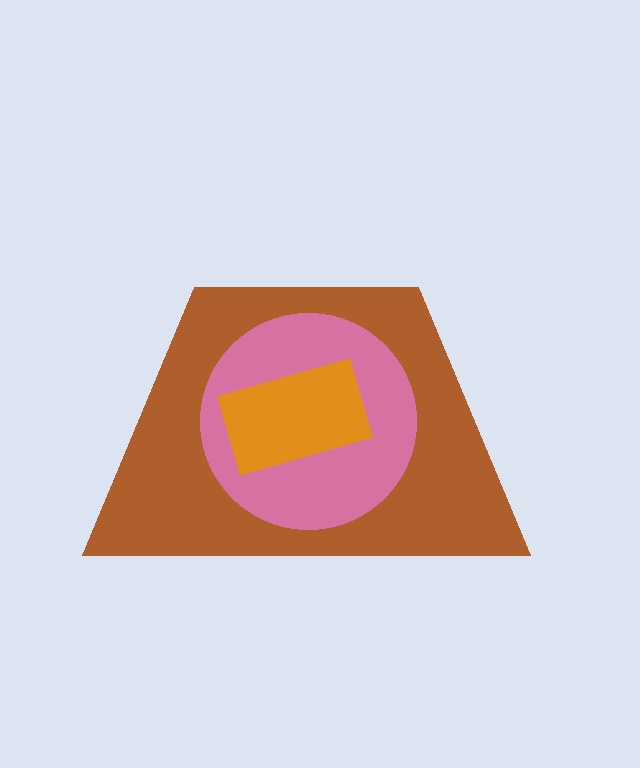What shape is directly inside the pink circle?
The orange rectangle.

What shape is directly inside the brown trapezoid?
The pink circle.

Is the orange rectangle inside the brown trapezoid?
Yes.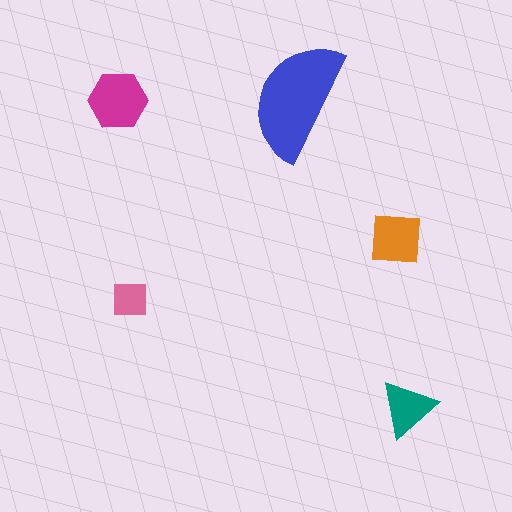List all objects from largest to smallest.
The blue semicircle, the magenta hexagon, the orange square, the teal triangle, the pink square.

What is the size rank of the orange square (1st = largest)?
3rd.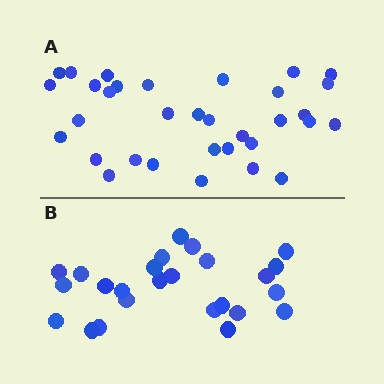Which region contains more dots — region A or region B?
Region A (the top region) has more dots.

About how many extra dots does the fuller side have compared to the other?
Region A has roughly 8 or so more dots than region B.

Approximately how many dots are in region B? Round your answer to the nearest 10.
About 20 dots. (The exact count is 25, which rounds to 20.)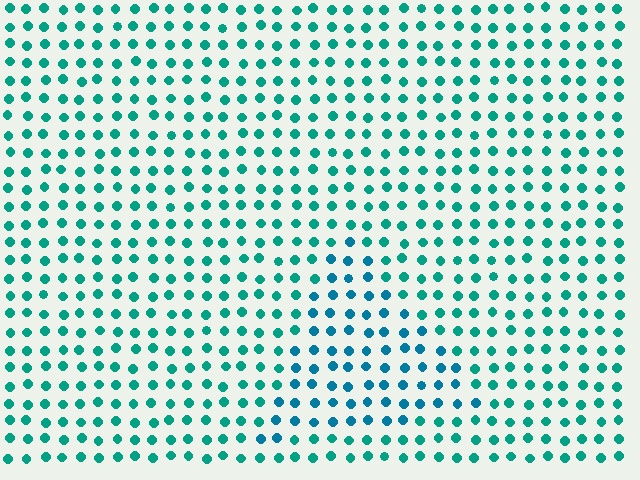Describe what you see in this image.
The image is filled with small teal elements in a uniform arrangement. A triangle-shaped region is visible where the elements are tinted to a slightly different hue, forming a subtle color boundary.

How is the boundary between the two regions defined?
The boundary is defined purely by a slight shift in hue (about 25 degrees). Spacing, size, and orientation are identical on both sides.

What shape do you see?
I see a triangle.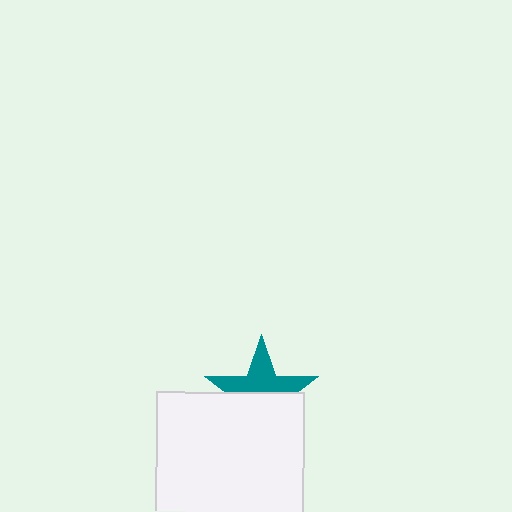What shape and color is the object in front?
The object in front is a white square.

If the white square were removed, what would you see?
You would see the complete teal star.